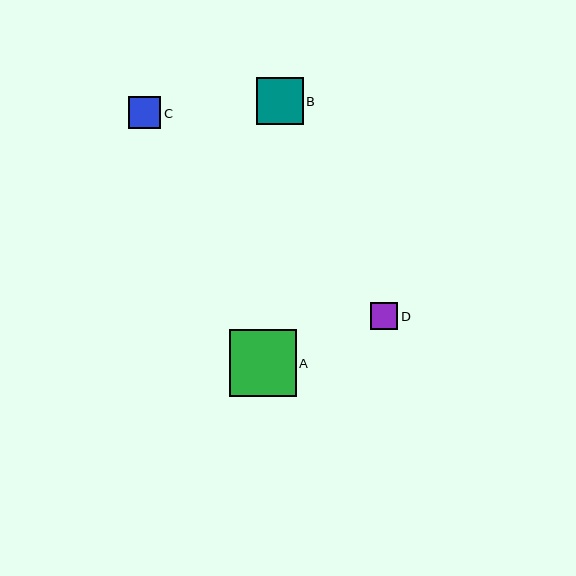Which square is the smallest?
Square D is the smallest with a size of approximately 27 pixels.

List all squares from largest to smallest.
From largest to smallest: A, B, C, D.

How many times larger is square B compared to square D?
Square B is approximately 1.7 times the size of square D.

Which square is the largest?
Square A is the largest with a size of approximately 67 pixels.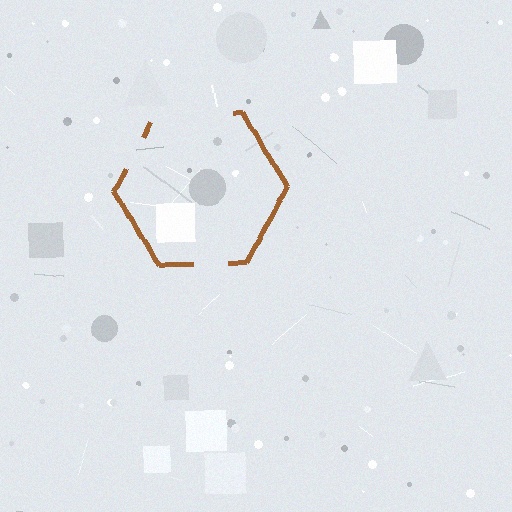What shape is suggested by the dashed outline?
The dashed outline suggests a hexagon.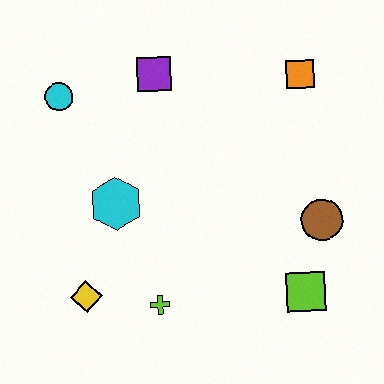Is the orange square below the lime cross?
No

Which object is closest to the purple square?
The cyan circle is closest to the purple square.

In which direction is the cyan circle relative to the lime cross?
The cyan circle is above the lime cross.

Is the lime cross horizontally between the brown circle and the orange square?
No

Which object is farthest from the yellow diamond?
The orange square is farthest from the yellow diamond.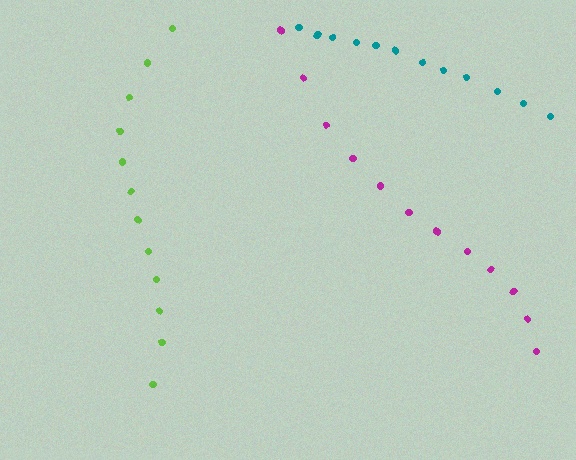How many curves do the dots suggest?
There are 3 distinct paths.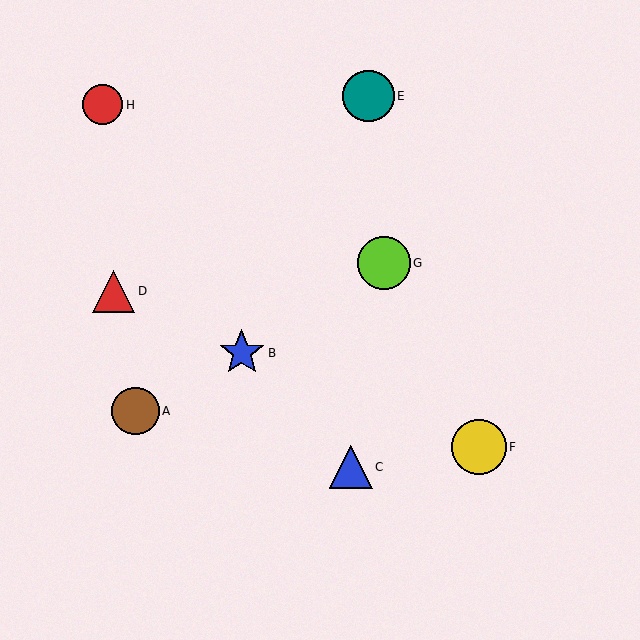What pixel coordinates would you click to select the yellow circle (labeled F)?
Click at (479, 447) to select the yellow circle F.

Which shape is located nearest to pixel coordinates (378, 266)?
The lime circle (labeled G) at (384, 263) is nearest to that location.